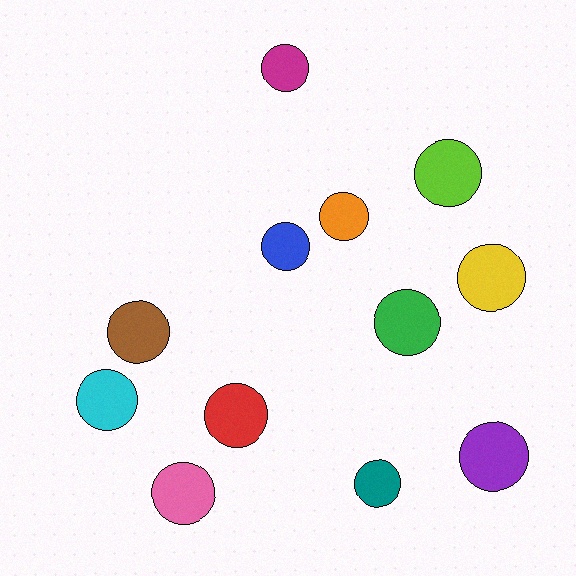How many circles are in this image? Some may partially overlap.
There are 12 circles.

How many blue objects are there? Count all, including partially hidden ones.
There is 1 blue object.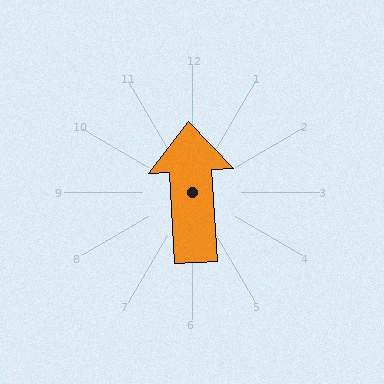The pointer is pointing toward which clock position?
Roughly 12 o'clock.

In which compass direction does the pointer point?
North.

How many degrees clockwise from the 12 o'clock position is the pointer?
Approximately 357 degrees.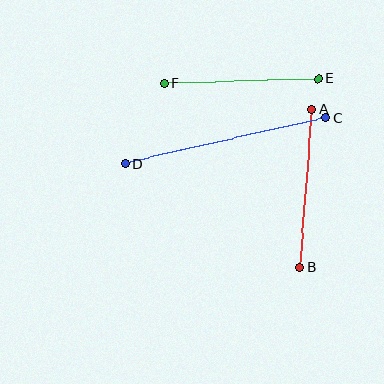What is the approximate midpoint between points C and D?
The midpoint is at approximately (225, 141) pixels.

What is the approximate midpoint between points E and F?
The midpoint is at approximately (241, 81) pixels.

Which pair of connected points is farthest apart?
Points C and D are farthest apart.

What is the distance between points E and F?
The distance is approximately 154 pixels.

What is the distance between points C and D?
The distance is approximately 206 pixels.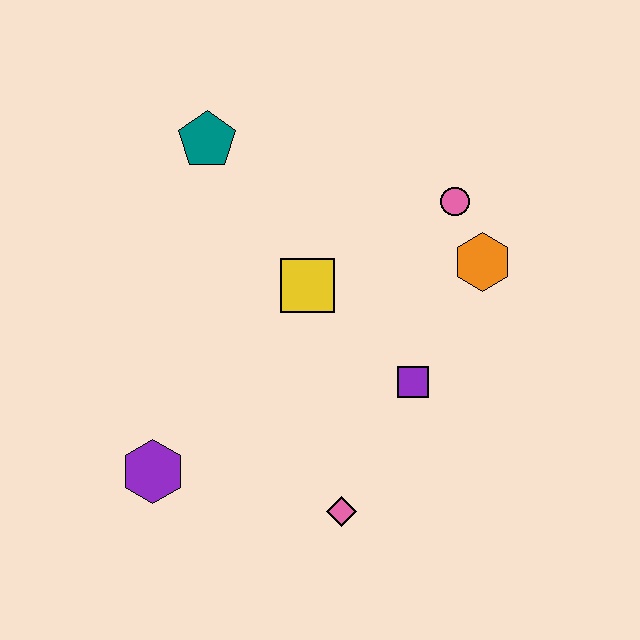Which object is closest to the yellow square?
The purple square is closest to the yellow square.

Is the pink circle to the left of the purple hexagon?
No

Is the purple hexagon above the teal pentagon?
No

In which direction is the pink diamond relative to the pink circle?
The pink diamond is below the pink circle.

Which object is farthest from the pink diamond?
The teal pentagon is farthest from the pink diamond.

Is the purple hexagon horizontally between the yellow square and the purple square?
No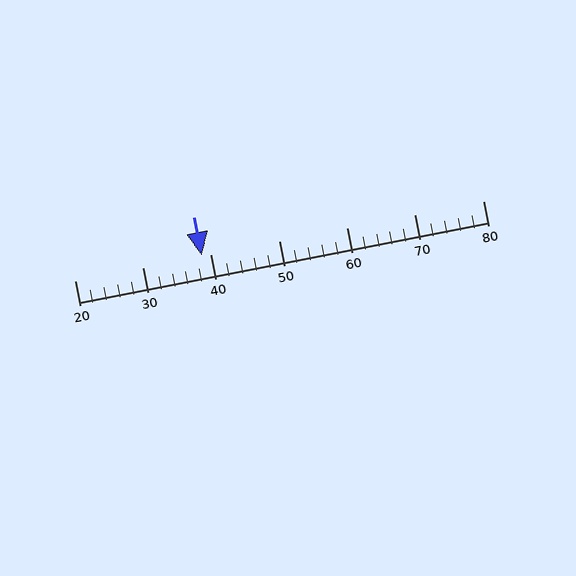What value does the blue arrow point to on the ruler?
The blue arrow points to approximately 39.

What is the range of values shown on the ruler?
The ruler shows values from 20 to 80.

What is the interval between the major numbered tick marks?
The major tick marks are spaced 10 units apart.